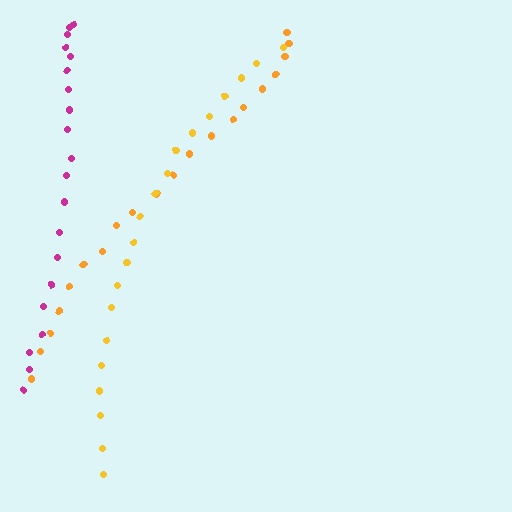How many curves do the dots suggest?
There are 3 distinct paths.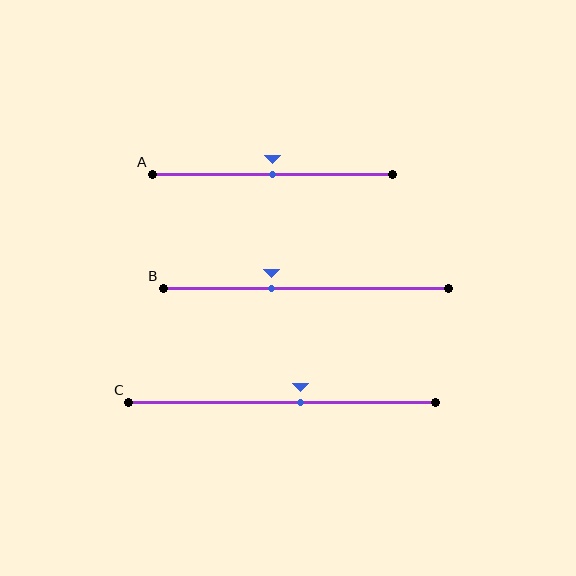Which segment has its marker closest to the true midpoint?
Segment A has its marker closest to the true midpoint.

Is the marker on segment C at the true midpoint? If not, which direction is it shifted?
No, the marker on segment C is shifted to the right by about 6% of the segment length.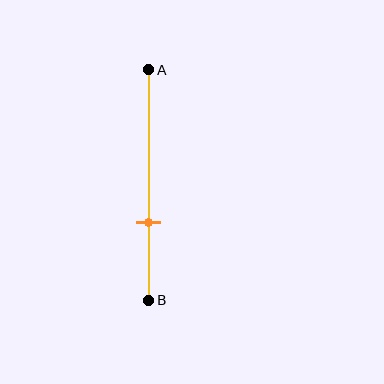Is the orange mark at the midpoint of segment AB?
No, the mark is at about 65% from A, not at the 50% midpoint.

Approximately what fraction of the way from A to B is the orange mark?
The orange mark is approximately 65% of the way from A to B.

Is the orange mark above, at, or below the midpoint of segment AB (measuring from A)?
The orange mark is below the midpoint of segment AB.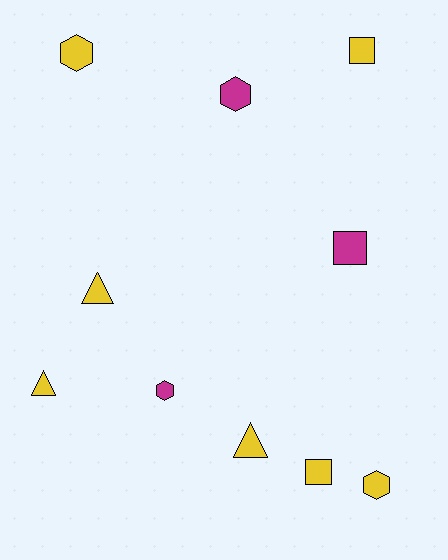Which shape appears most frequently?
Hexagon, with 4 objects.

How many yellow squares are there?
There are 2 yellow squares.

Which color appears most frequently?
Yellow, with 7 objects.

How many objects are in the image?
There are 10 objects.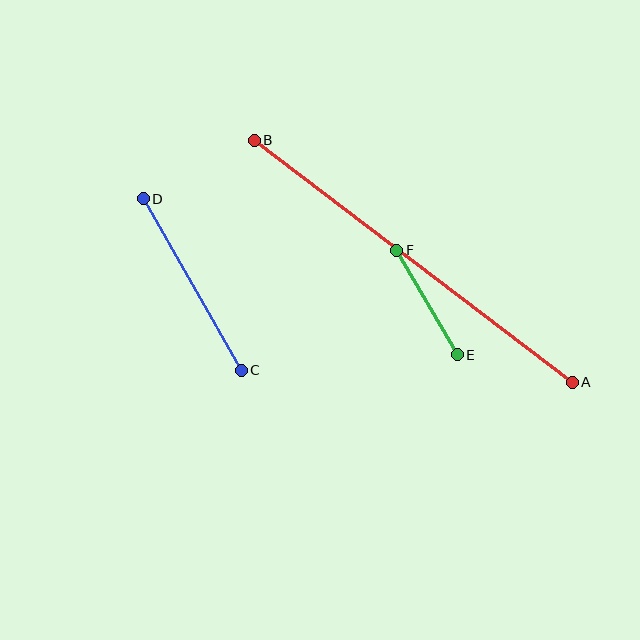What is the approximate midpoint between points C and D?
The midpoint is at approximately (192, 284) pixels.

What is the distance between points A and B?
The distance is approximately 400 pixels.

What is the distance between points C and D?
The distance is approximately 197 pixels.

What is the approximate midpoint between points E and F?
The midpoint is at approximately (427, 303) pixels.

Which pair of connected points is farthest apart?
Points A and B are farthest apart.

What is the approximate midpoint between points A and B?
The midpoint is at approximately (413, 261) pixels.